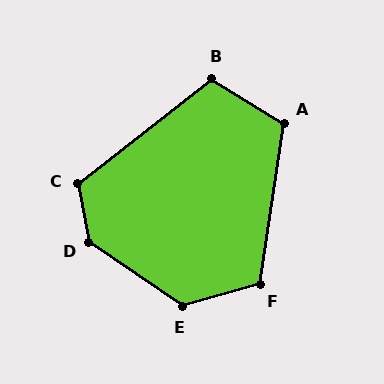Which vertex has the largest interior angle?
D, at approximately 135 degrees.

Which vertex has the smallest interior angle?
B, at approximately 111 degrees.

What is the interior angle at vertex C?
Approximately 117 degrees (obtuse).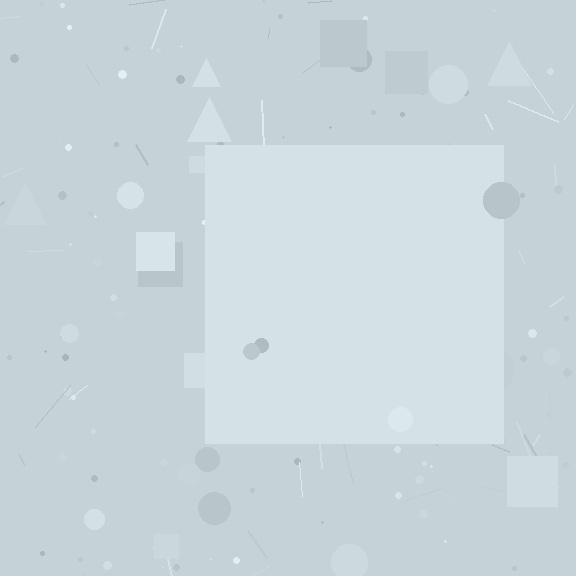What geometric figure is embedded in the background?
A square is embedded in the background.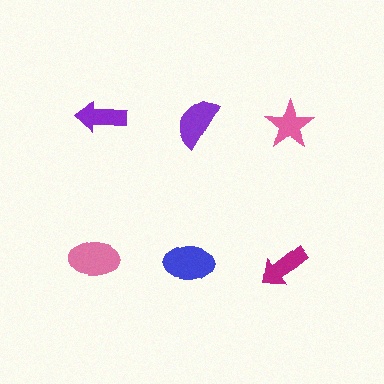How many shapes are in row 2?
3 shapes.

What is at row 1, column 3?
A pink star.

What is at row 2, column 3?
A magenta arrow.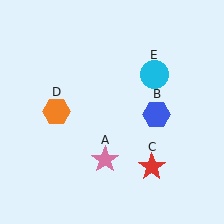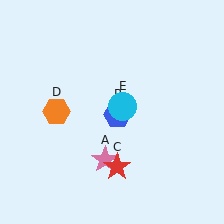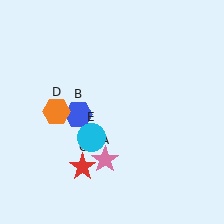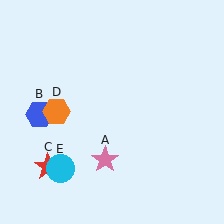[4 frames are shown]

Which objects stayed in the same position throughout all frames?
Pink star (object A) and orange hexagon (object D) remained stationary.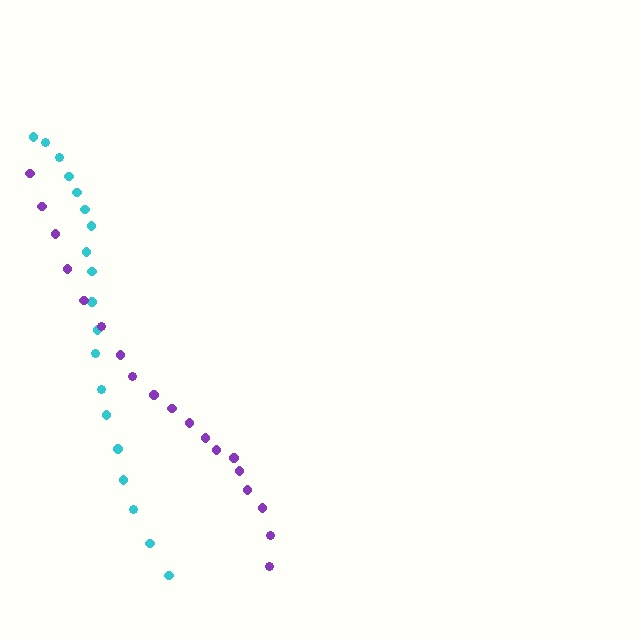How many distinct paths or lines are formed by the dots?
There are 2 distinct paths.